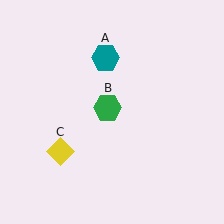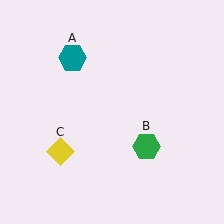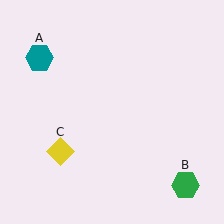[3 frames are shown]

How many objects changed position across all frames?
2 objects changed position: teal hexagon (object A), green hexagon (object B).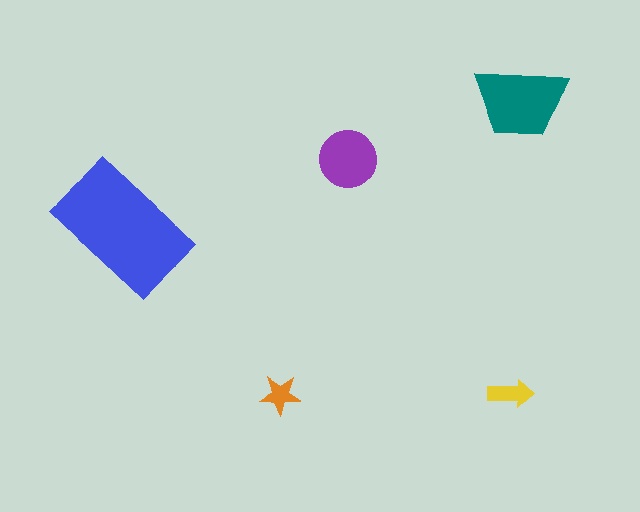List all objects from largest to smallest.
The blue rectangle, the teal trapezoid, the purple circle, the yellow arrow, the orange star.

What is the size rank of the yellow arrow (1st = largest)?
4th.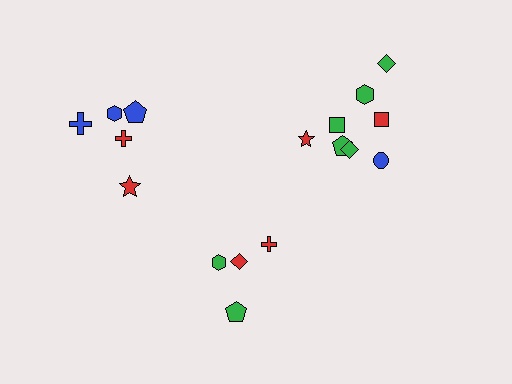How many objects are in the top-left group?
There are 5 objects.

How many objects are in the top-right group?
There are 8 objects.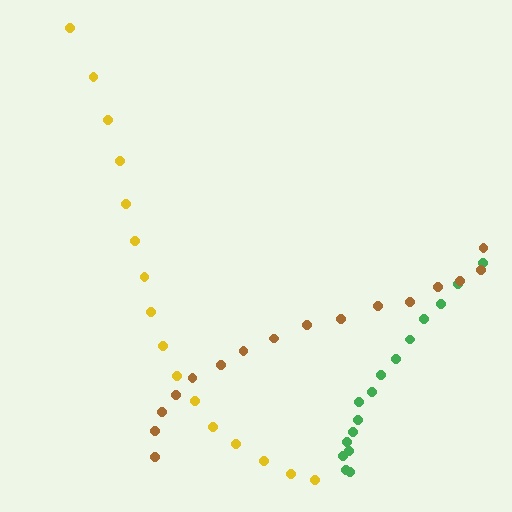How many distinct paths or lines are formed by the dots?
There are 3 distinct paths.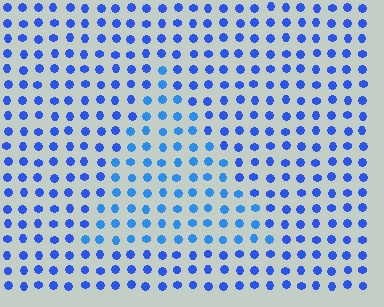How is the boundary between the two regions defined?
The boundary is defined purely by a slight shift in hue (about 18 degrees). Spacing, size, and orientation are identical on both sides.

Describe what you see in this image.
The image is filled with small blue elements in a uniform arrangement. A triangle-shaped region is visible where the elements are tinted to a slightly different hue, forming a subtle color boundary.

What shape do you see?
I see a triangle.